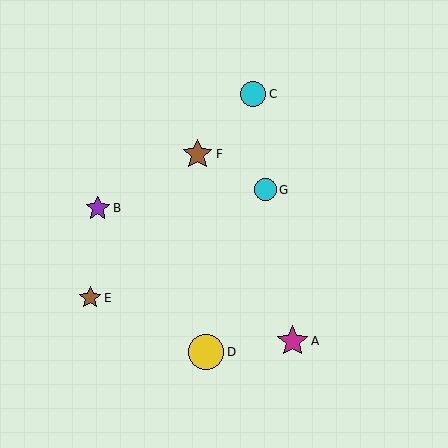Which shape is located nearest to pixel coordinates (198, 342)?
The yellow circle (labeled D) at (206, 352) is nearest to that location.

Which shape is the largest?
The yellow circle (labeled D) is the largest.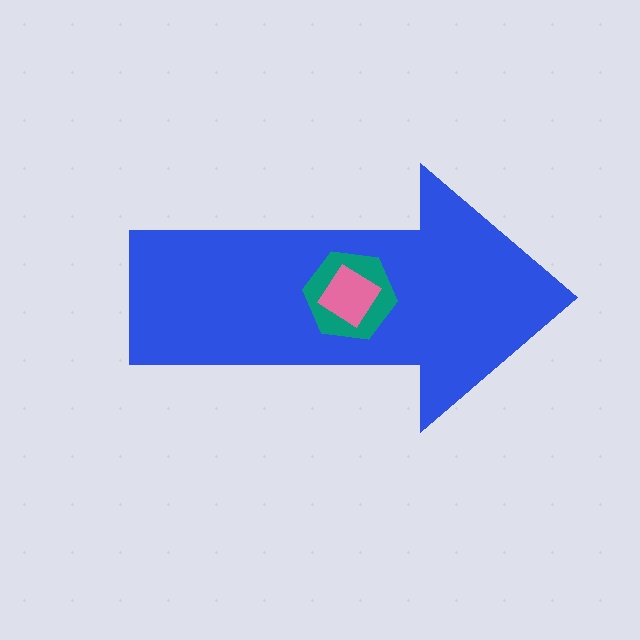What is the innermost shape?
The pink diamond.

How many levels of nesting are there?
3.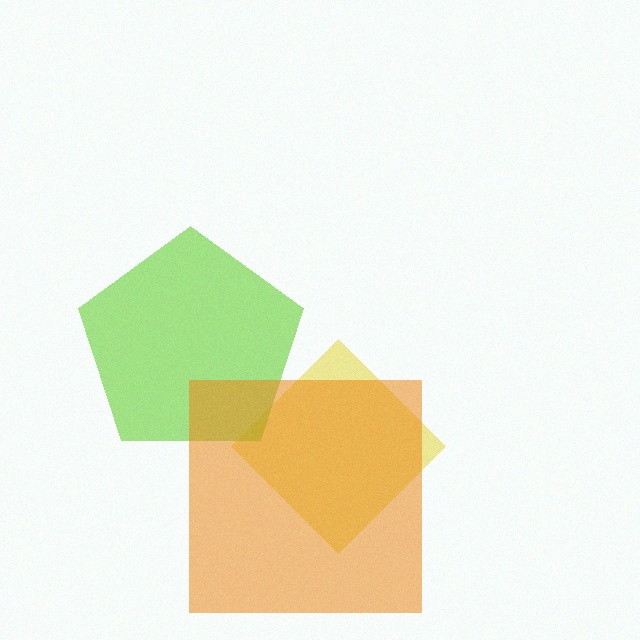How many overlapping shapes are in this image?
There are 3 overlapping shapes in the image.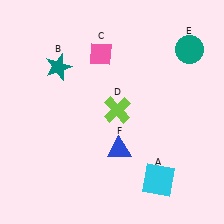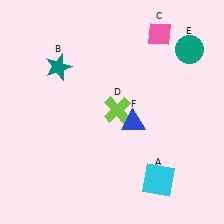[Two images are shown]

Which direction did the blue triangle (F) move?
The blue triangle (F) moved up.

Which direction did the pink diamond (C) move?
The pink diamond (C) moved right.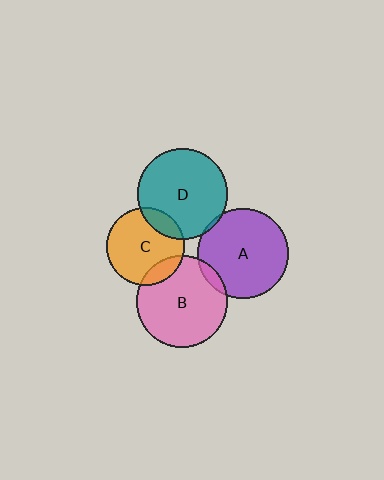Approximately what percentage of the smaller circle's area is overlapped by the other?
Approximately 15%.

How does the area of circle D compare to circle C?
Approximately 1.3 times.